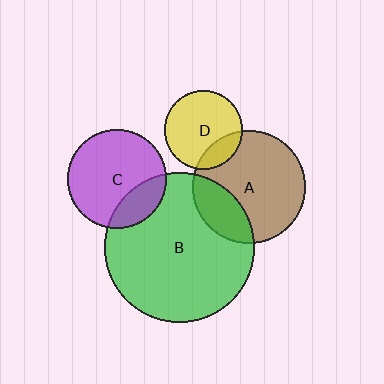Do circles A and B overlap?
Yes.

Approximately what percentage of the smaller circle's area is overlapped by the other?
Approximately 25%.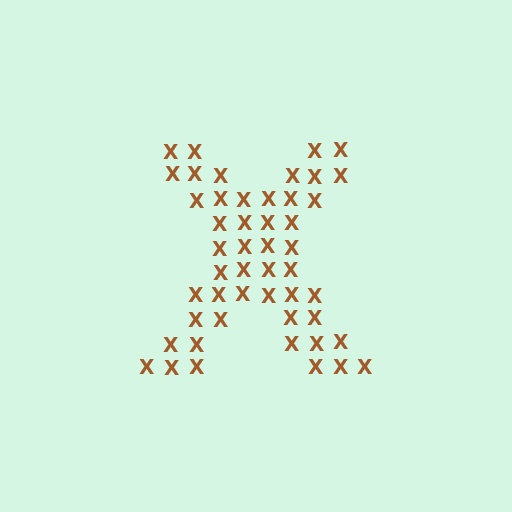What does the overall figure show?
The overall figure shows the letter X.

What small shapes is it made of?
It is made of small letter X's.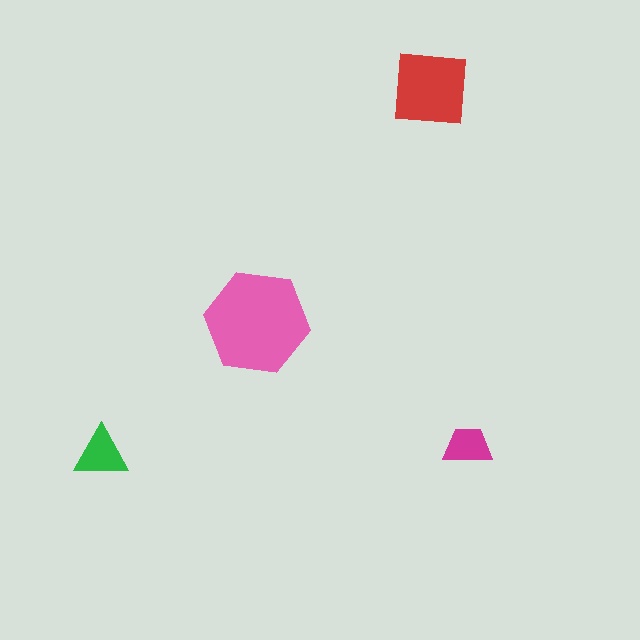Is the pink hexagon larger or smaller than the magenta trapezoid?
Larger.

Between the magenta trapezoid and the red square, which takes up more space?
The red square.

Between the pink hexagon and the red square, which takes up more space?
The pink hexagon.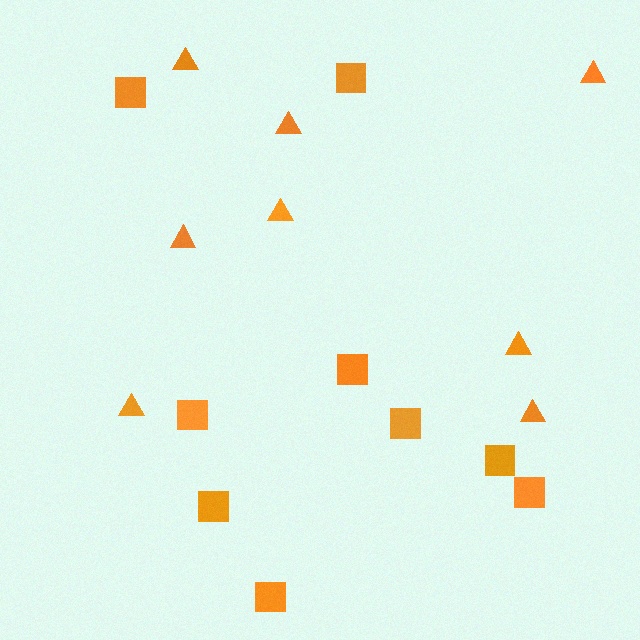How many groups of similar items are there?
There are 2 groups: one group of triangles (8) and one group of squares (9).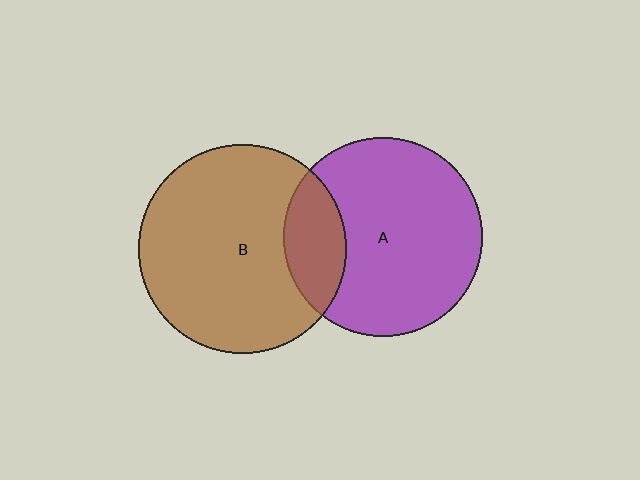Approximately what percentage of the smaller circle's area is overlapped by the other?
Approximately 20%.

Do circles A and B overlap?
Yes.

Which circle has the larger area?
Circle B (brown).